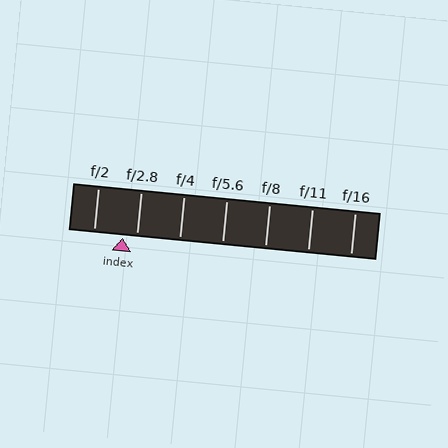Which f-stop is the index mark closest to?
The index mark is closest to f/2.8.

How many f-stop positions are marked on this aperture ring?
There are 7 f-stop positions marked.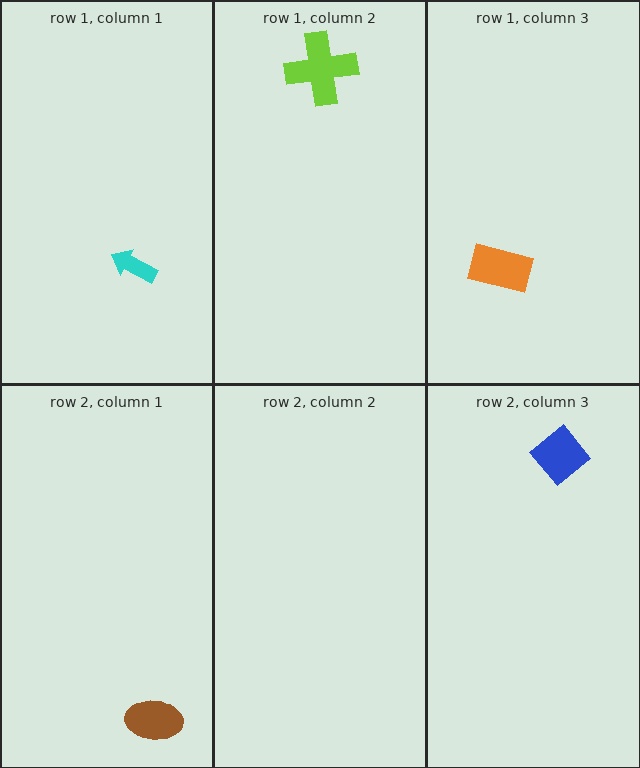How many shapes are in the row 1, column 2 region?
1.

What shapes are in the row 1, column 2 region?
The lime cross.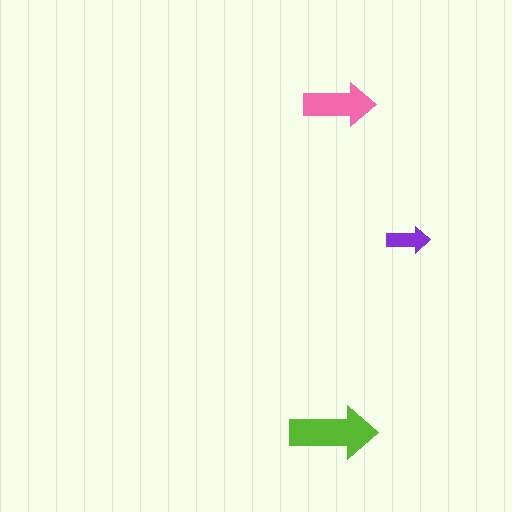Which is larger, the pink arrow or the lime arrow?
The lime one.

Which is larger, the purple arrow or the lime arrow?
The lime one.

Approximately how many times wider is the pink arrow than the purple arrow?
About 1.5 times wider.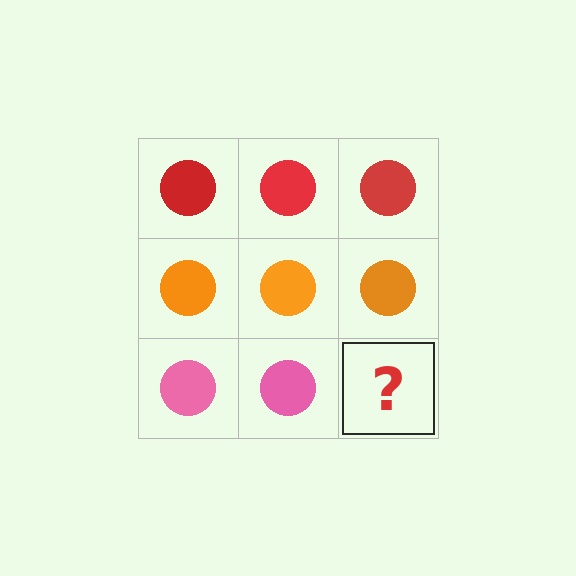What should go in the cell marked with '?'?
The missing cell should contain a pink circle.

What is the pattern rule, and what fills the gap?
The rule is that each row has a consistent color. The gap should be filled with a pink circle.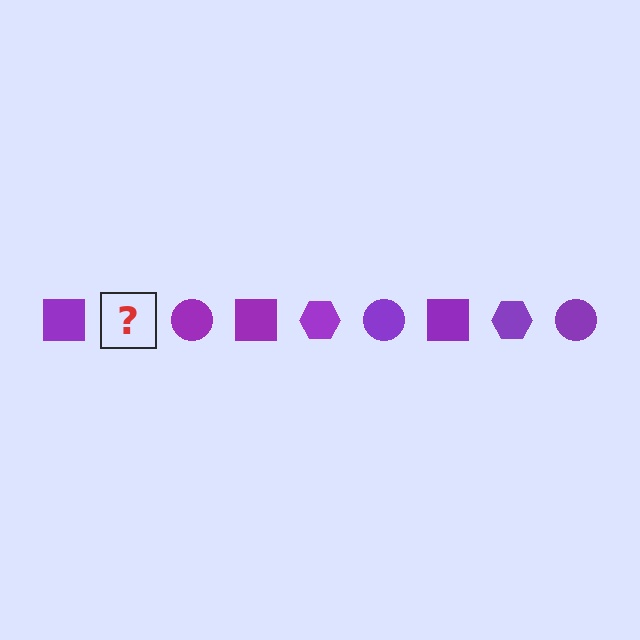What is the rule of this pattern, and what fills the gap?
The rule is that the pattern cycles through square, hexagon, circle shapes in purple. The gap should be filled with a purple hexagon.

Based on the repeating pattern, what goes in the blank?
The blank should be a purple hexagon.